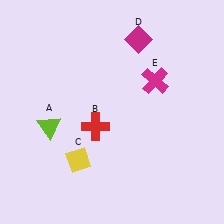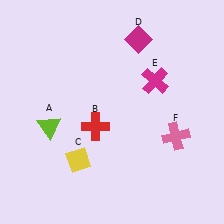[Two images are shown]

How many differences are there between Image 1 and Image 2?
There is 1 difference between the two images.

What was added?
A pink cross (F) was added in Image 2.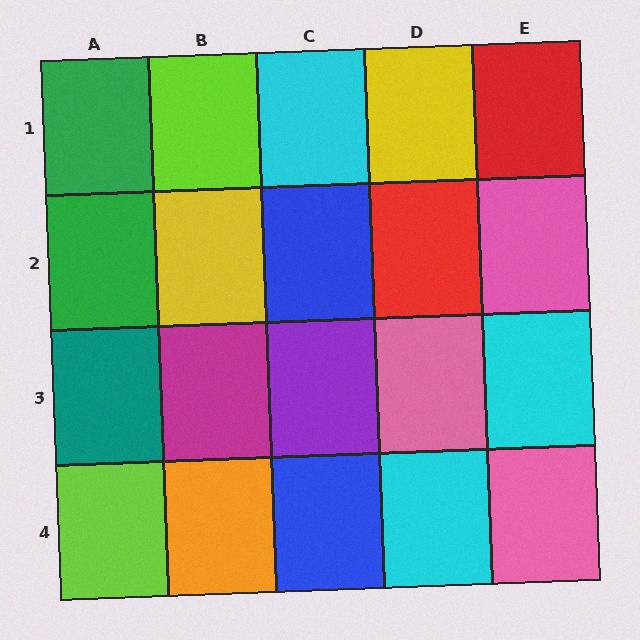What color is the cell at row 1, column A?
Green.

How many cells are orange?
1 cell is orange.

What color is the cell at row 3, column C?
Purple.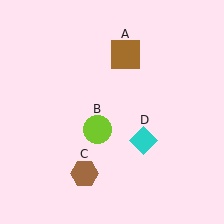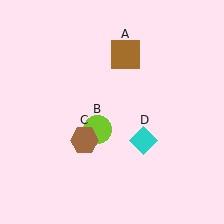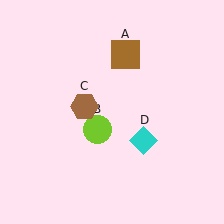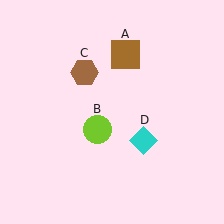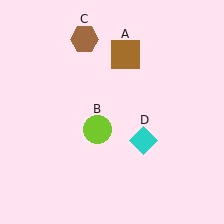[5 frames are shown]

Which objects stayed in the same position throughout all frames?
Brown square (object A) and lime circle (object B) and cyan diamond (object D) remained stationary.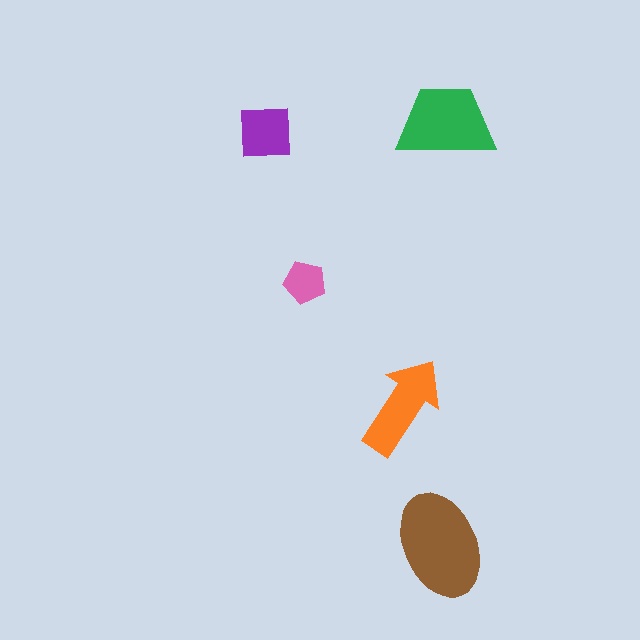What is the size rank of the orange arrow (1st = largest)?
3rd.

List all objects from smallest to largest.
The pink pentagon, the purple square, the orange arrow, the green trapezoid, the brown ellipse.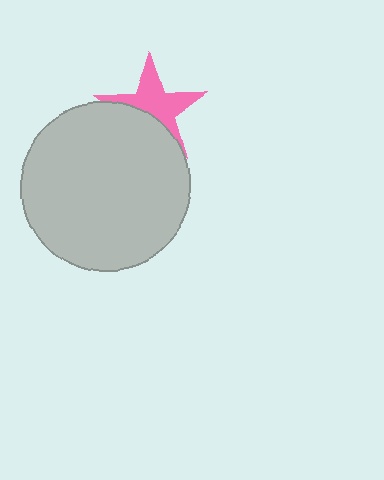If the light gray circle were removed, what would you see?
You would see the complete pink star.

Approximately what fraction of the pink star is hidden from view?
Roughly 42% of the pink star is hidden behind the light gray circle.